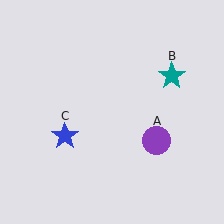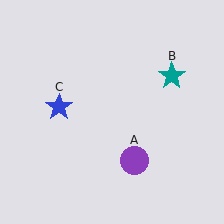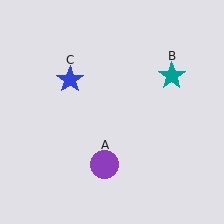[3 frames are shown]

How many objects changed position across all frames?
2 objects changed position: purple circle (object A), blue star (object C).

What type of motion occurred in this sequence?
The purple circle (object A), blue star (object C) rotated clockwise around the center of the scene.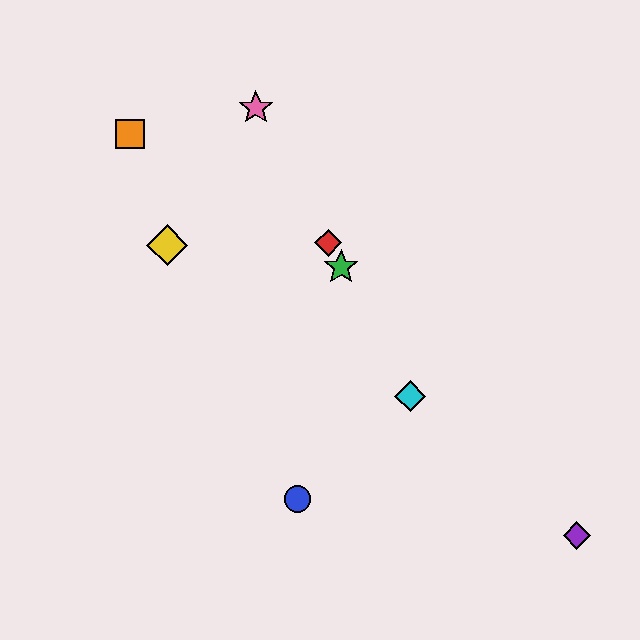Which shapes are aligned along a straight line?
The red diamond, the green star, the cyan diamond, the pink star are aligned along a straight line.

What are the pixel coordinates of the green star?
The green star is at (341, 267).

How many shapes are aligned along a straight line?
4 shapes (the red diamond, the green star, the cyan diamond, the pink star) are aligned along a straight line.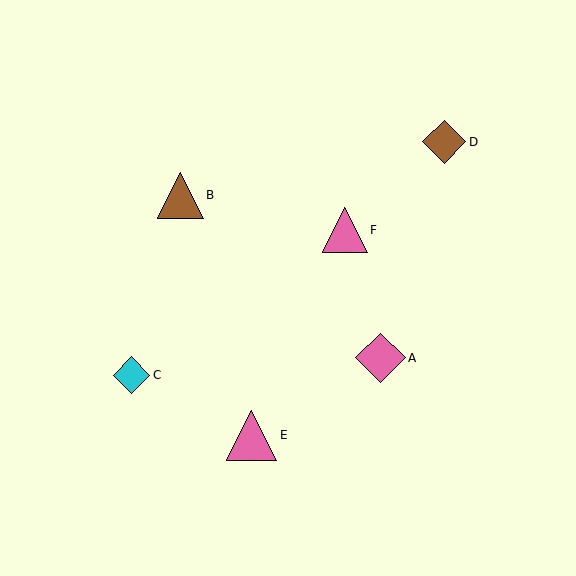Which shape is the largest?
The pink triangle (labeled E) is the largest.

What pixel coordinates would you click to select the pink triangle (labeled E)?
Click at (252, 435) to select the pink triangle E.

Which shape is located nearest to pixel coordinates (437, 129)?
The brown diamond (labeled D) at (444, 142) is nearest to that location.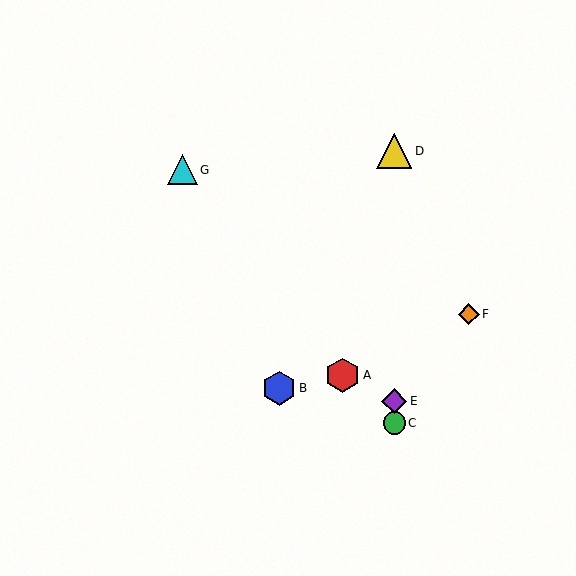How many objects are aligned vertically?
3 objects (C, D, E) are aligned vertically.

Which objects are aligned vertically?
Objects C, D, E are aligned vertically.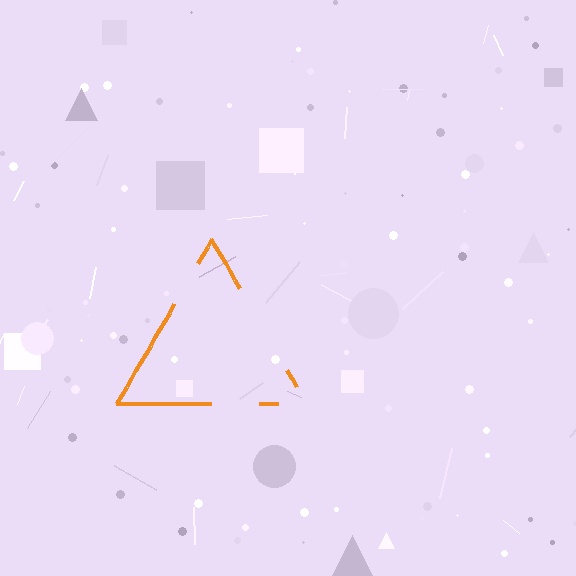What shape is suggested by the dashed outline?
The dashed outline suggests a triangle.